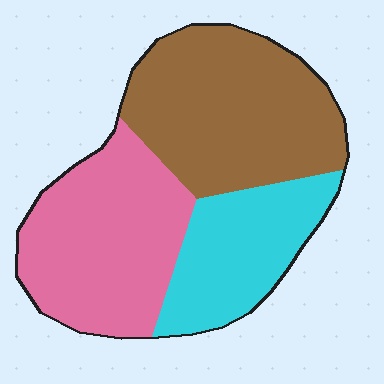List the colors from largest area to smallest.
From largest to smallest: brown, pink, cyan.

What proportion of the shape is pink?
Pink covers 36% of the shape.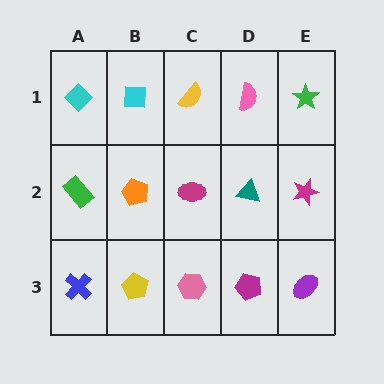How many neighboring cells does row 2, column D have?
4.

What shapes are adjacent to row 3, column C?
A magenta ellipse (row 2, column C), a yellow pentagon (row 3, column B), a magenta pentagon (row 3, column D).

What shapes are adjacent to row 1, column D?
A teal triangle (row 2, column D), a yellow semicircle (row 1, column C), a green star (row 1, column E).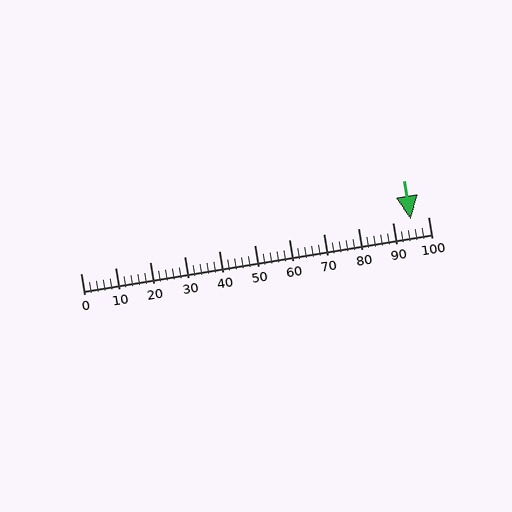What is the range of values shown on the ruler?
The ruler shows values from 0 to 100.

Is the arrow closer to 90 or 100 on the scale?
The arrow is closer to 90.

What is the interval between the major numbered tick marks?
The major tick marks are spaced 10 units apart.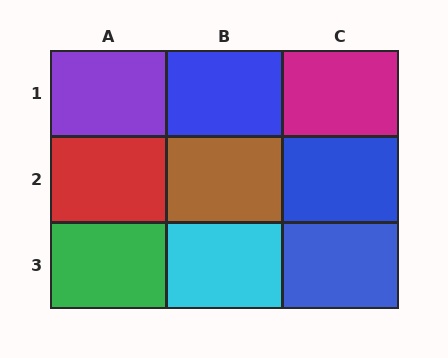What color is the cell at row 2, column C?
Blue.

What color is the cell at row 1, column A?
Purple.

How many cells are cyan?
1 cell is cyan.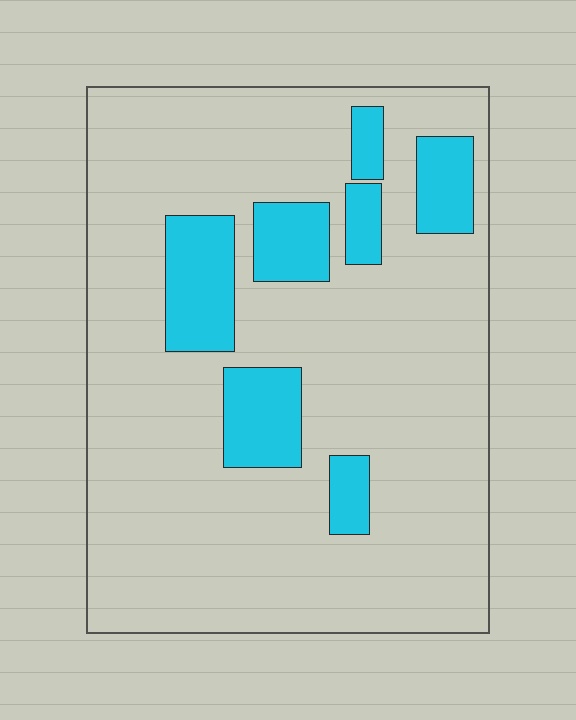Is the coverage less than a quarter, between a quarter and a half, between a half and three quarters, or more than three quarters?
Less than a quarter.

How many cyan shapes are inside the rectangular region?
7.